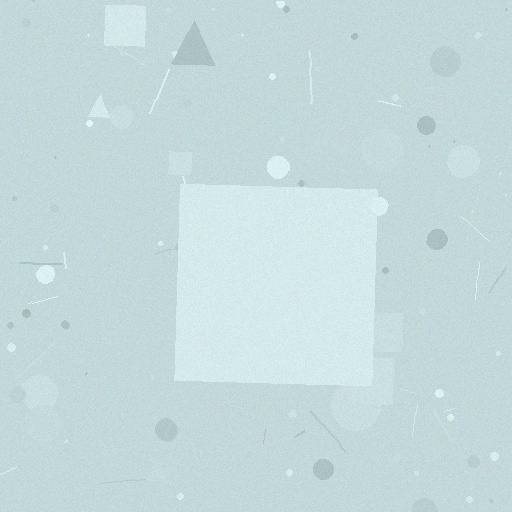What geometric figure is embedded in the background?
A square is embedded in the background.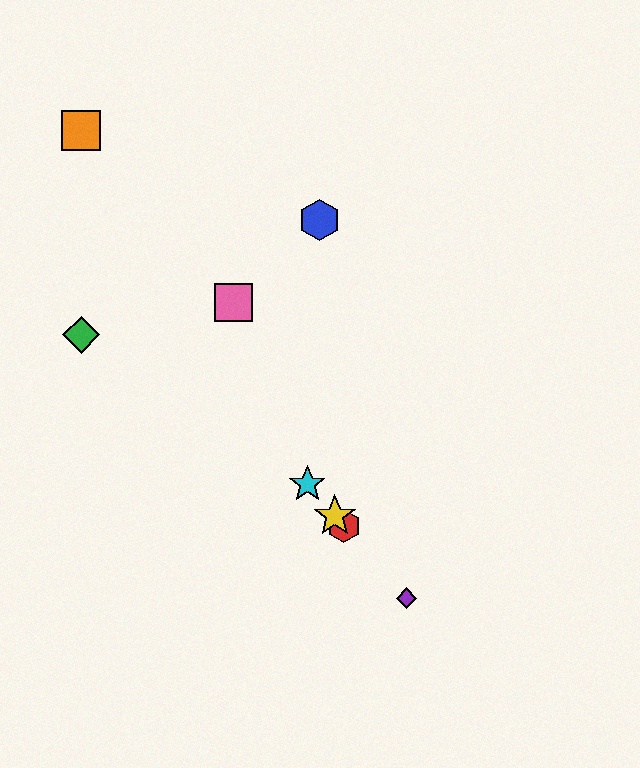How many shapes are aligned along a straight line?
4 shapes (the red hexagon, the yellow star, the purple diamond, the cyan star) are aligned along a straight line.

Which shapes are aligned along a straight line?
The red hexagon, the yellow star, the purple diamond, the cyan star are aligned along a straight line.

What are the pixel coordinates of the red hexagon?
The red hexagon is at (344, 526).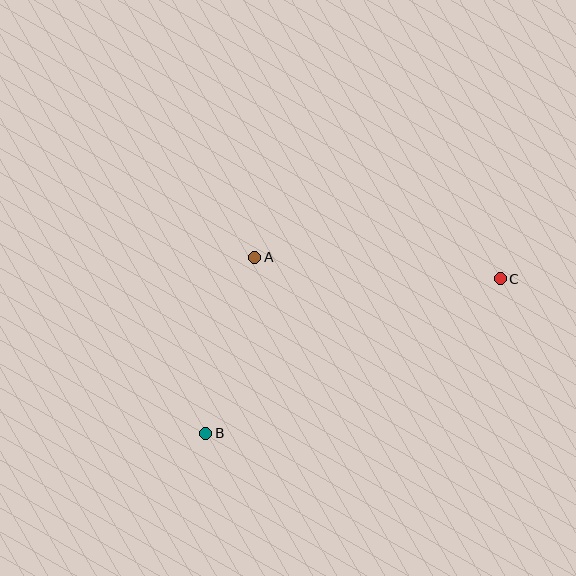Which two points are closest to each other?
Points A and B are closest to each other.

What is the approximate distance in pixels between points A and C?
The distance between A and C is approximately 246 pixels.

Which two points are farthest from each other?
Points B and C are farthest from each other.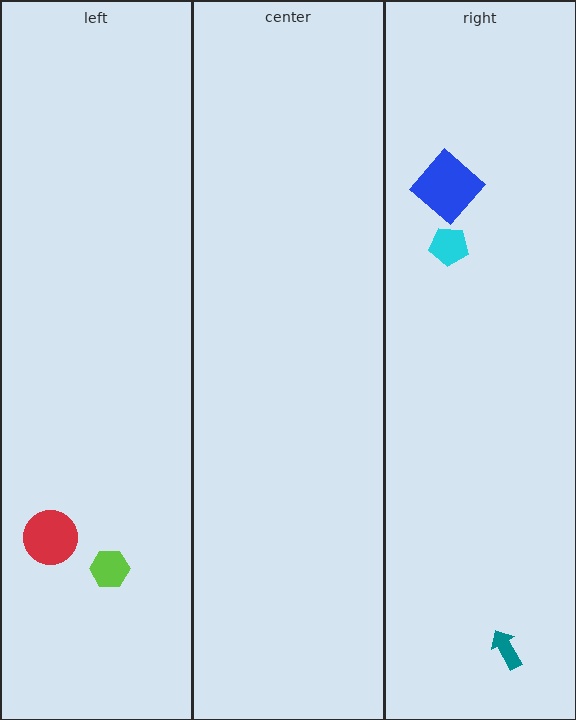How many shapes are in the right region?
3.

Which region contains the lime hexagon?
The left region.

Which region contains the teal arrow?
The right region.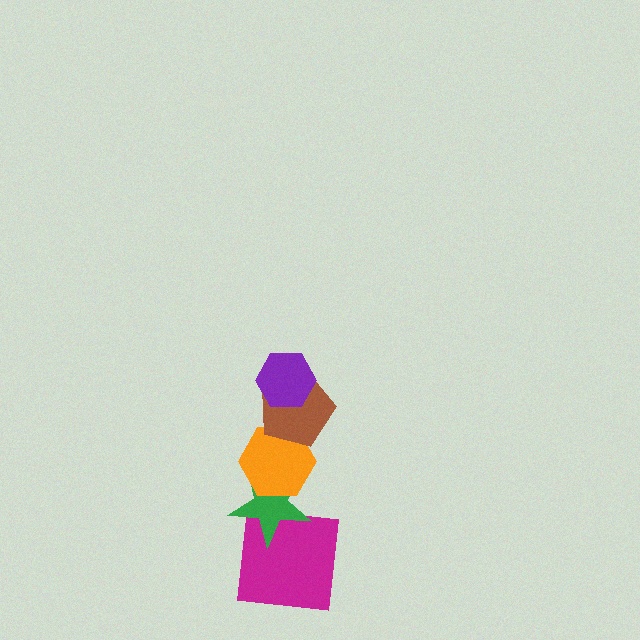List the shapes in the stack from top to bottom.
From top to bottom: the purple hexagon, the brown pentagon, the orange hexagon, the green star, the magenta square.